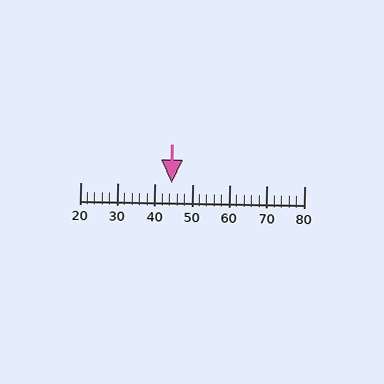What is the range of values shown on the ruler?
The ruler shows values from 20 to 80.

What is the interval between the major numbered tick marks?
The major tick marks are spaced 10 units apart.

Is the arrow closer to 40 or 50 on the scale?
The arrow is closer to 40.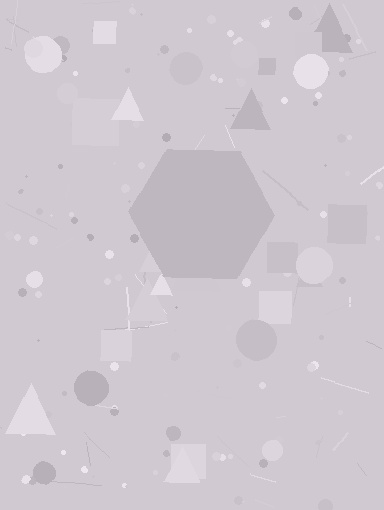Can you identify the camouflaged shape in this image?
The camouflaged shape is a hexagon.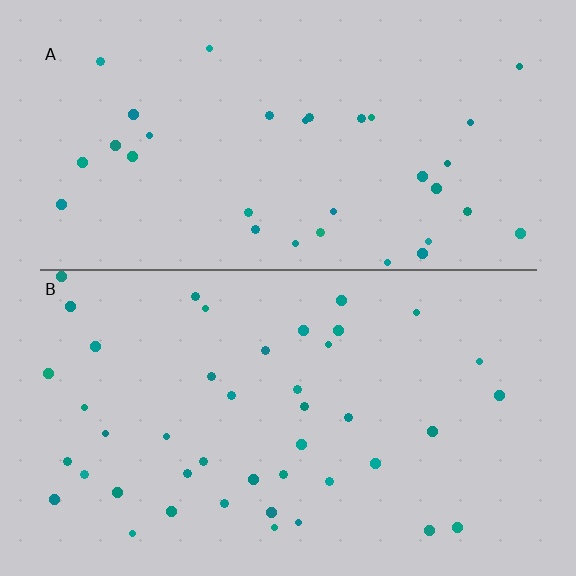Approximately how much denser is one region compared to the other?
Approximately 1.3× — region B over region A.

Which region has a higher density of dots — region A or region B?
B (the bottom).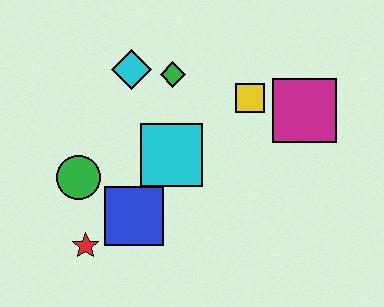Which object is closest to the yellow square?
The magenta square is closest to the yellow square.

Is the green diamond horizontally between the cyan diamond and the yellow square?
Yes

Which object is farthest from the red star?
The magenta square is farthest from the red star.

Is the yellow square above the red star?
Yes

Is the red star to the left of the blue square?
Yes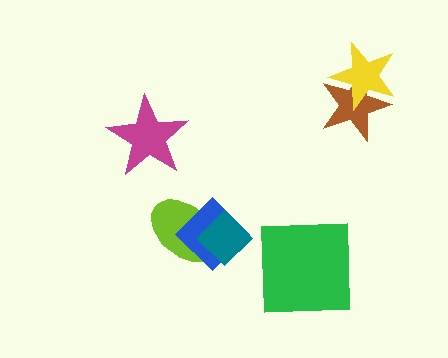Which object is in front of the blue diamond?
The teal diamond is in front of the blue diamond.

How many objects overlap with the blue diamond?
2 objects overlap with the blue diamond.